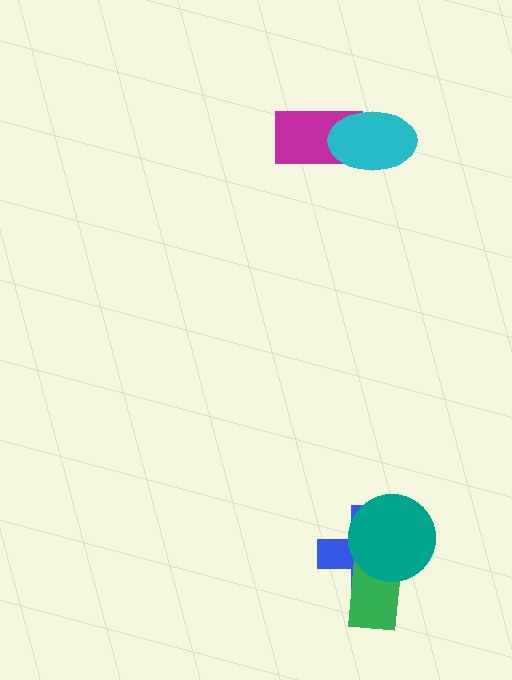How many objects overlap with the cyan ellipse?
1 object overlaps with the cyan ellipse.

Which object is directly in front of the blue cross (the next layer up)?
The green rectangle is directly in front of the blue cross.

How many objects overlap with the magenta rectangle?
1 object overlaps with the magenta rectangle.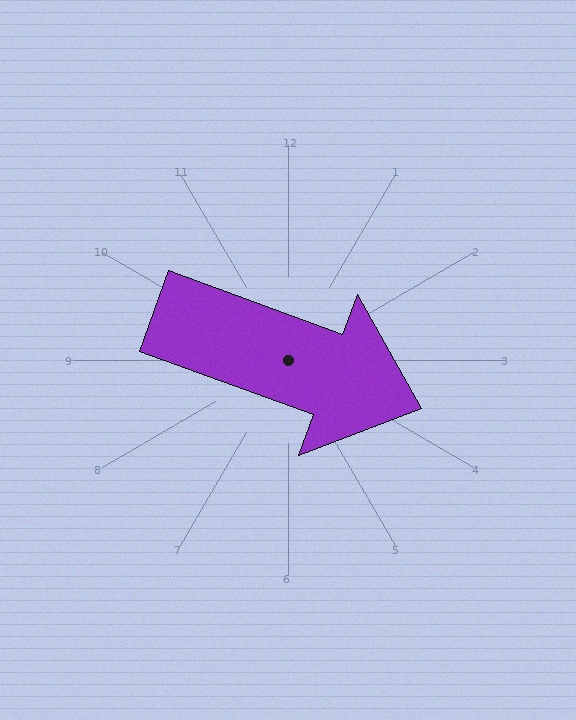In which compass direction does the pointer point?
East.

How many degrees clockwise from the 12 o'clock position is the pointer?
Approximately 110 degrees.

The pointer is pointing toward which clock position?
Roughly 4 o'clock.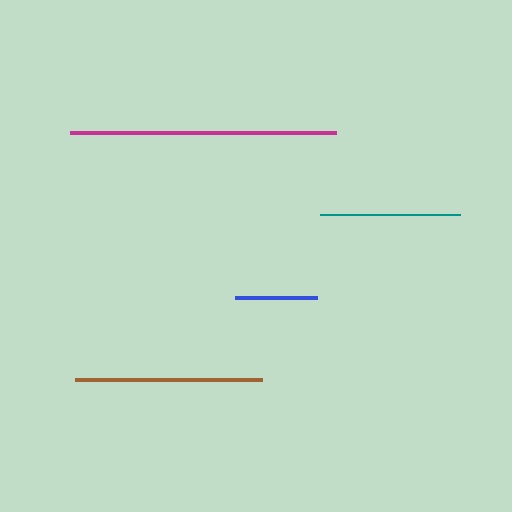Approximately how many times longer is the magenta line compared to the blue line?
The magenta line is approximately 3.2 times the length of the blue line.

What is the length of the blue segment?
The blue segment is approximately 82 pixels long.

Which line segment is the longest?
The magenta line is the longest at approximately 266 pixels.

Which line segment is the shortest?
The blue line is the shortest at approximately 82 pixels.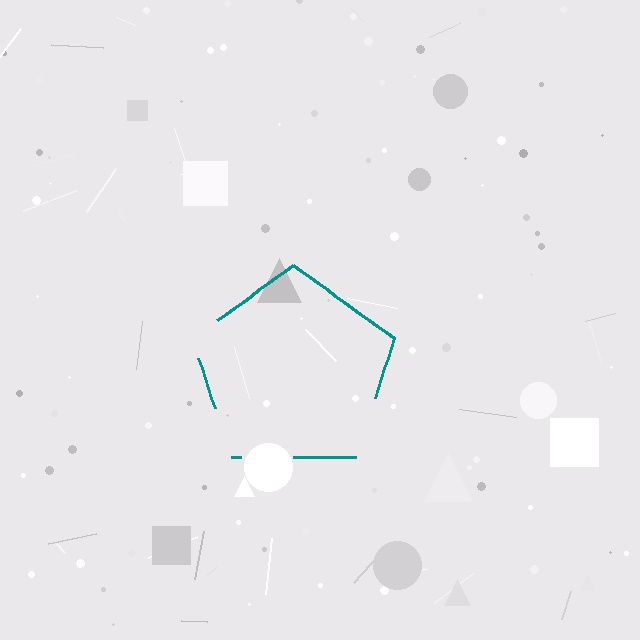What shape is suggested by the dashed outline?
The dashed outline suggests a pentagon.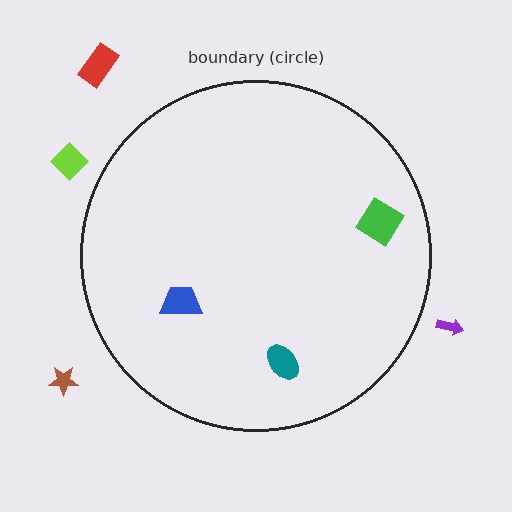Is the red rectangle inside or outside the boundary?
Outside.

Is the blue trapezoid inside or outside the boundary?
Inside.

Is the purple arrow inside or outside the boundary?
Outside.